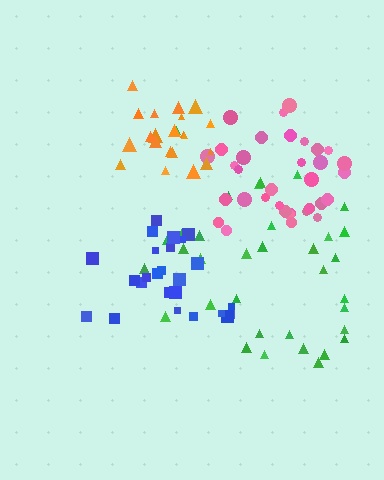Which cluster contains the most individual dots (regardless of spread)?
Green (34).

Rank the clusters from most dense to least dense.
orange, pink, blue, green.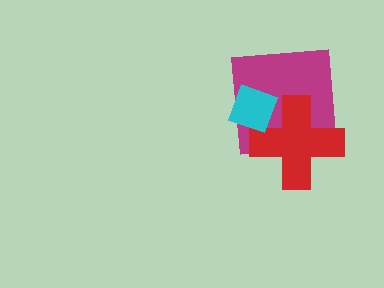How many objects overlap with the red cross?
2 objects overlap with the red cross.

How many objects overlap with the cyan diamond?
2 objects overlap with the cyan diamond.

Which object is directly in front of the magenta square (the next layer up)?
The red cross is directly in front of the magenta square.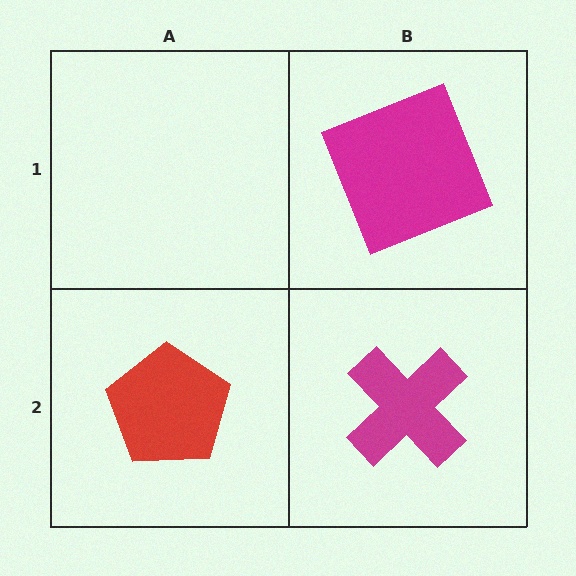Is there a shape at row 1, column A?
No, that cell is empty.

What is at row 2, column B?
A magenta cross.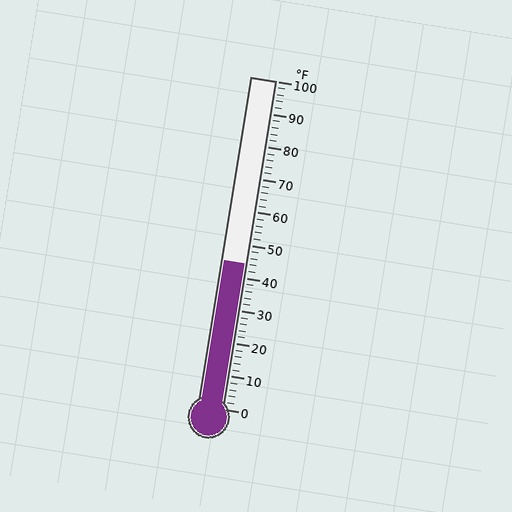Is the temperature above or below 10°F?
The temperature is above 10°F.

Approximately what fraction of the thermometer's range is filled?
The thermometer is filled to approximately 45% of its range.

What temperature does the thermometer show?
The thermometer shows approximately 44°F.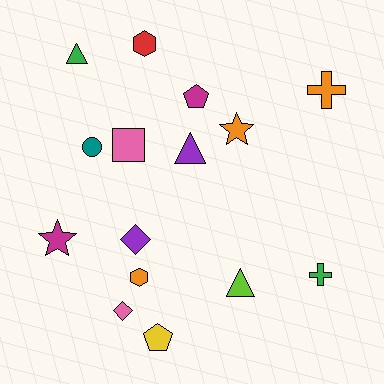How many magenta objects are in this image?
There are 2 magenta objects.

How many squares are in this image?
There is 1 square.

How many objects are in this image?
There are 15 objects.